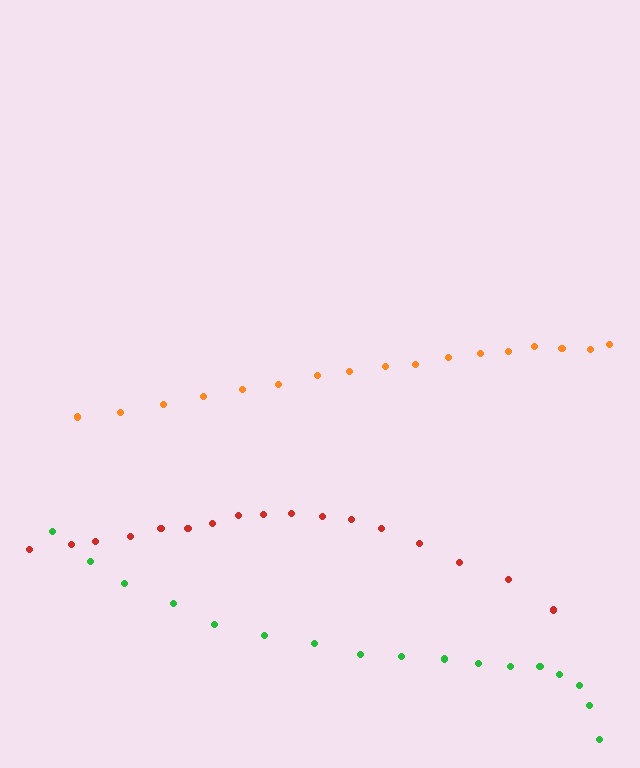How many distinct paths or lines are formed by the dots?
There are 3 distinct paths.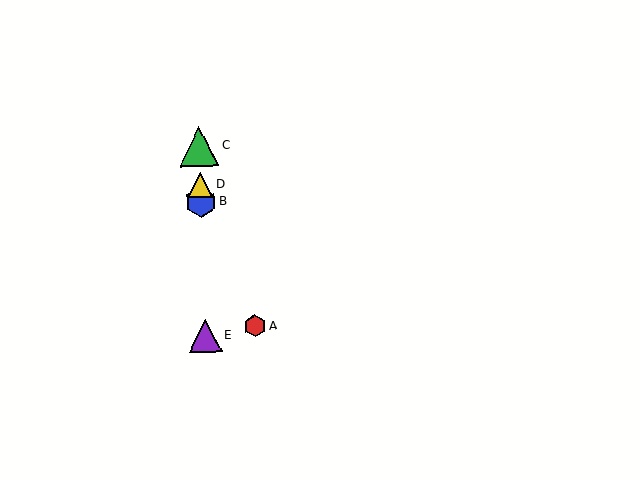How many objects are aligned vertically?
4 objects (B, C, D, E) are aligned vertically.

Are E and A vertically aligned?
No, E is at x≈205 and A is at x≈255.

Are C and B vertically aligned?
Yes, both are at x≈199.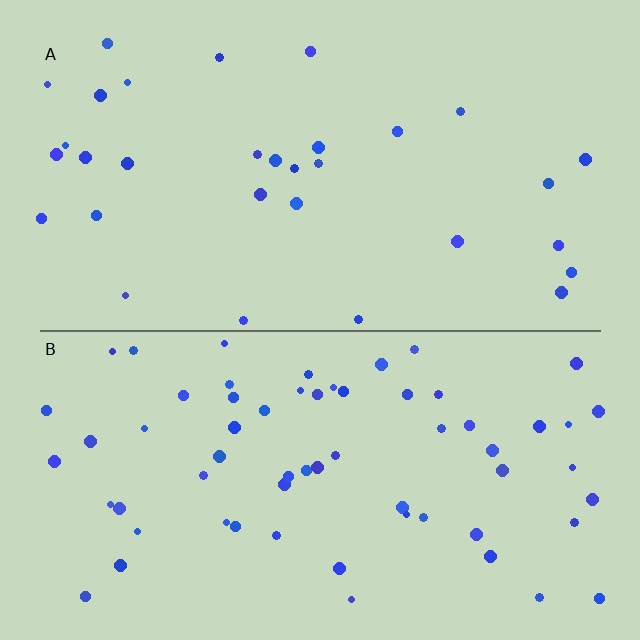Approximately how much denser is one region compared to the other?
Approximately 2.0× — region B over region A.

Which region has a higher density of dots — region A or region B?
B (the bottom).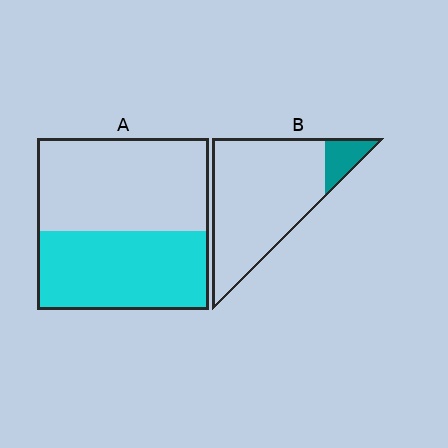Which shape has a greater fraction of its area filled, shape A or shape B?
Shape A.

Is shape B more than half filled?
No.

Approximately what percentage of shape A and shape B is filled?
A is approximately 45% and B is approximately 10%.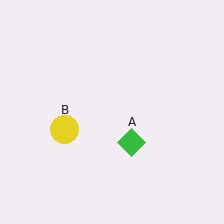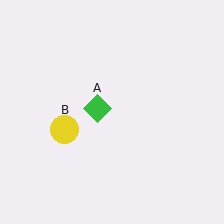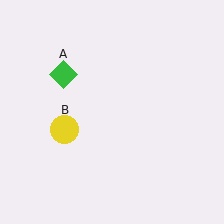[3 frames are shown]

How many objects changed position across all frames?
1 object changed position: green diamond (object A).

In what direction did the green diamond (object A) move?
The green diamond (object A) moved up and to the left.